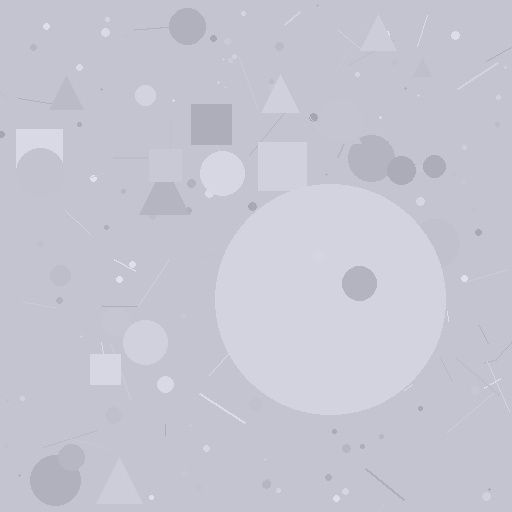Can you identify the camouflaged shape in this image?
The camouflaged shape is a circle.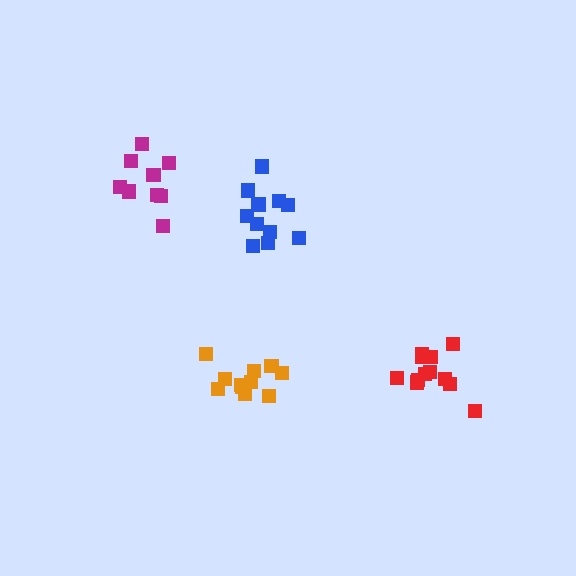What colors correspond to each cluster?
The clusters are colored: magenta, red, orange, blue.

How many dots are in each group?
Group 1: 9 dots, Group 2: 12 dots, Group 3: 11 dots, Group 4: 11 dots (43 total).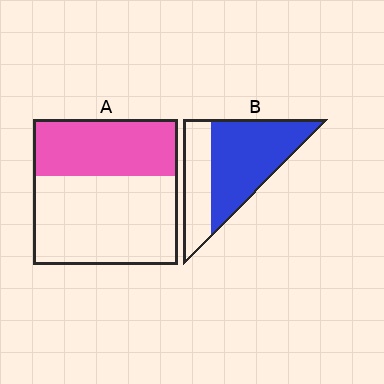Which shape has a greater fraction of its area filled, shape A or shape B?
Shape B.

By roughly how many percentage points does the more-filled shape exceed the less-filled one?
By roughly 25 percentage points (B over A).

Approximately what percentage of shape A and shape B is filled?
A is approximately 40% and B is approximately 65%.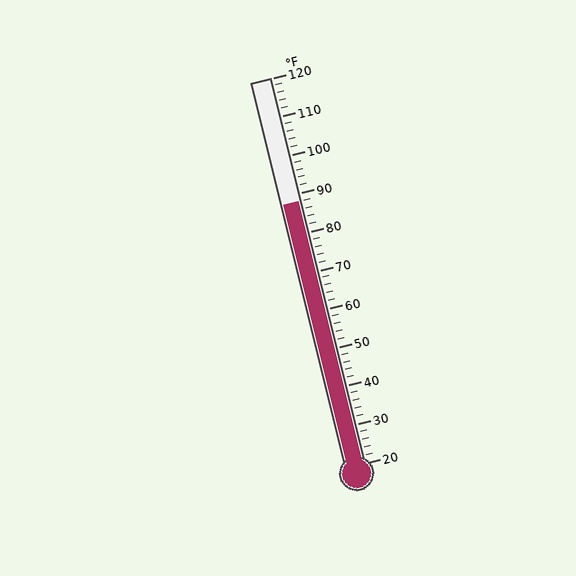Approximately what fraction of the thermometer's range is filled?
The thermometer is filled to approximately 70% of its range.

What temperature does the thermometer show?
The thermometer shows approximately 88°F.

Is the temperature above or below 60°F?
The temperature is above 60°F.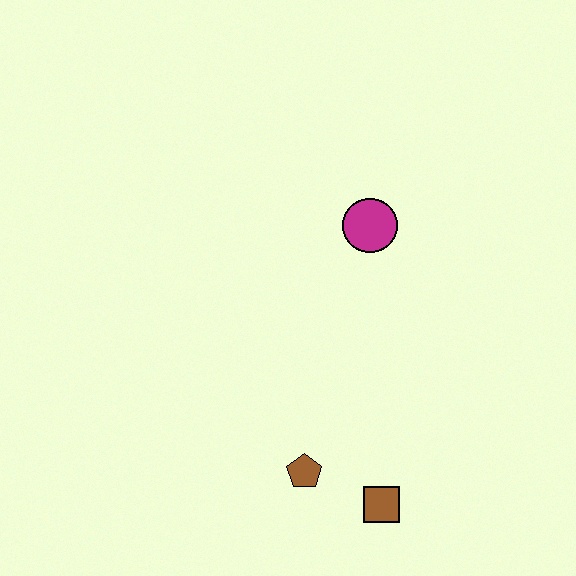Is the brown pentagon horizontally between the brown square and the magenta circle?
No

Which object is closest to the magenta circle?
The brown pentagon is closest to the magenta circle.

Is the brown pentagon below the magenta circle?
Yes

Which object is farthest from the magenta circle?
The brown square is farthest from the magenta circle.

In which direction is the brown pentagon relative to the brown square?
The brown pentagon is to the left of the brown square.